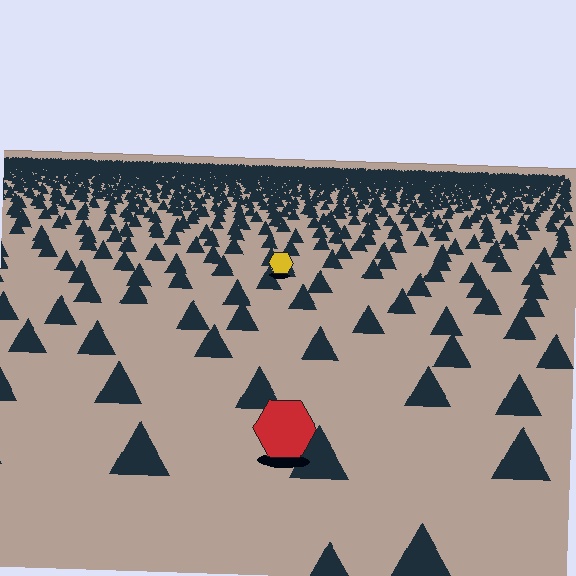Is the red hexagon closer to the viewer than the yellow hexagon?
Yes. The red hexagon is closer — you can tell from the texture gradient: the ground texture is coarser near it.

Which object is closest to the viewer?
The red hexagon is closest. The texture marks near it are larger and more spread out.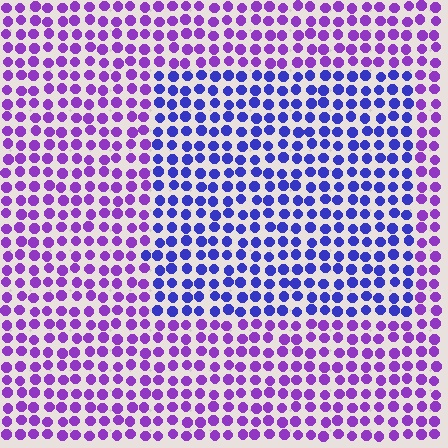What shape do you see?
I see a rectangle.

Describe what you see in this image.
The image is filled with small purple elements in a uniform arrangement. A rectangle-shaped region is visible where the elements are tinted to a slightly different hue, forming a subtle color boundary.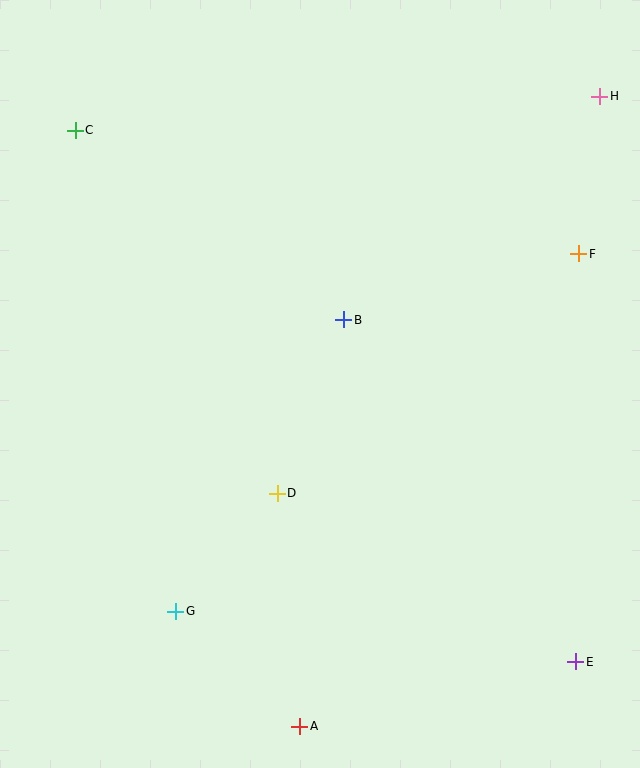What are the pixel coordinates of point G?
Point G is at (176, 611).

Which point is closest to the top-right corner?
Point H is closest to the top-right corner.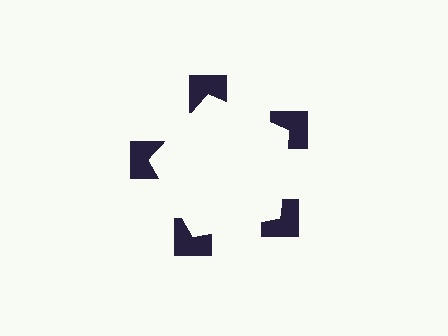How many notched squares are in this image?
There are 5 — one at each vertex of the illusory pentagon.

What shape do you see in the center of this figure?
An illusory pentagon — its edges are inferred from the aligned wedge cuts in the notched squares, not physically drawn.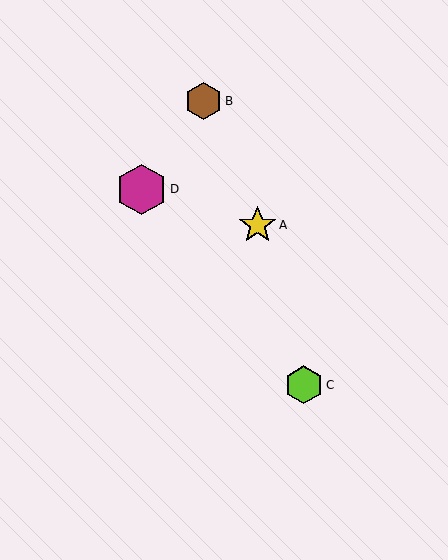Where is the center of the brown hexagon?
The center of the brown hexagon is at (204, 101).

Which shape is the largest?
The magenta hexagon (labeled D) is the largest.